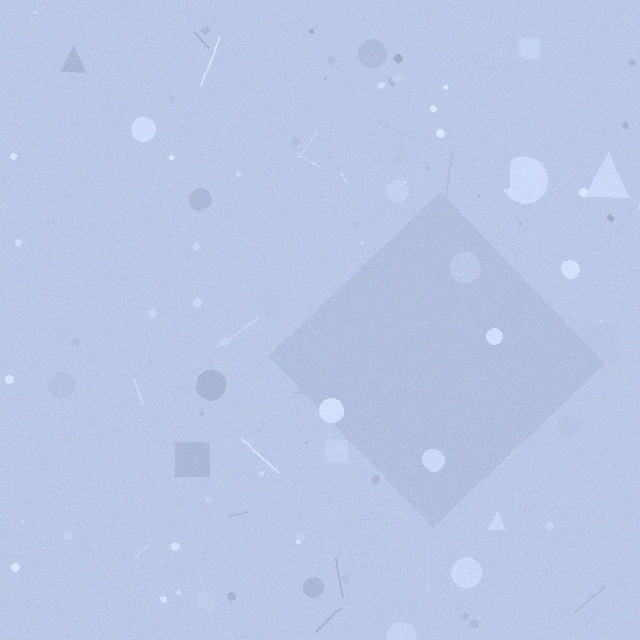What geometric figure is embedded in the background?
A diamond is embedded in the background.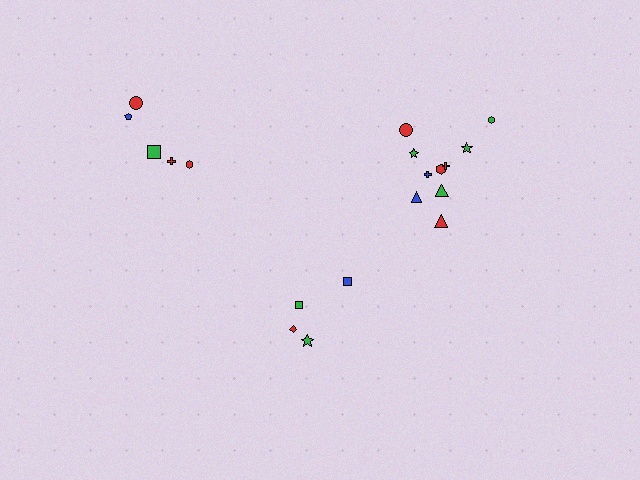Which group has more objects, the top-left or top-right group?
The top-right group.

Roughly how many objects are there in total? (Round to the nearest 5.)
Roughly 20 objects in total.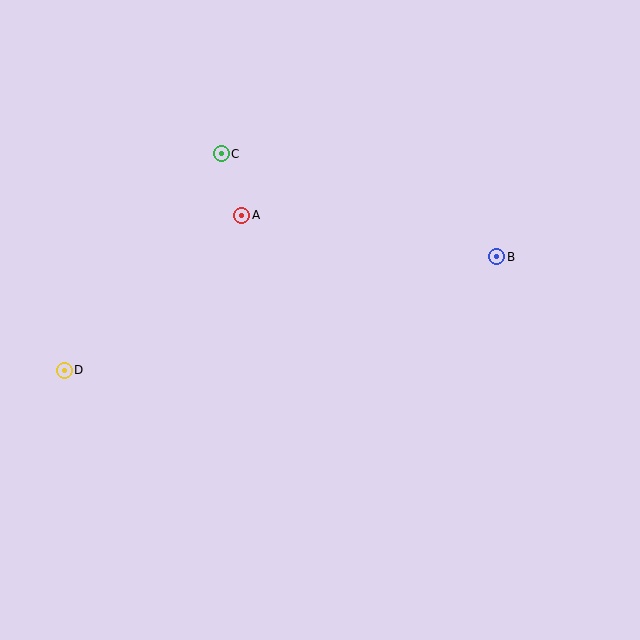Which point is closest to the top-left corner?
Point C is closest to the top-left corner.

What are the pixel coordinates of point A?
Point A is at (242, 215).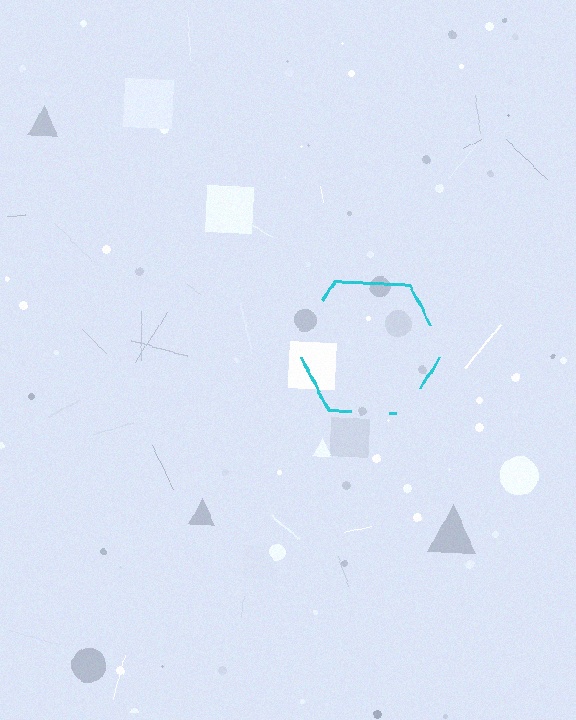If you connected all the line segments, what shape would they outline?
They would outline a hexagon.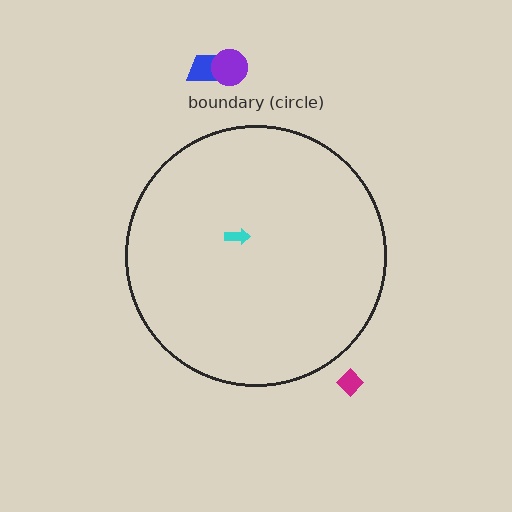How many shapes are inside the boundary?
1 inside, 3 outside.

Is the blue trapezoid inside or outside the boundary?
Outside.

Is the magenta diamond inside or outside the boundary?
Outside.